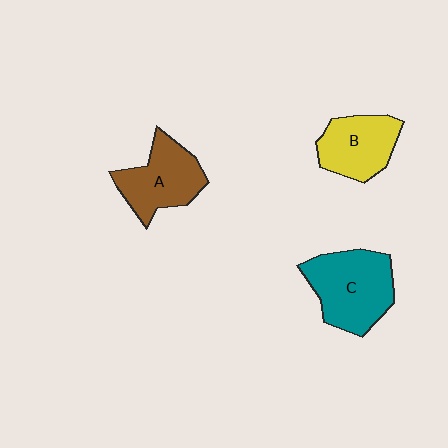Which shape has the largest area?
Shape C (teal).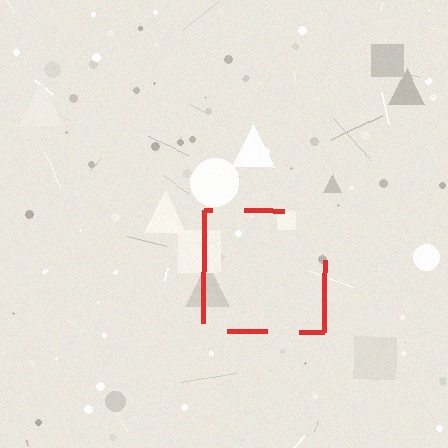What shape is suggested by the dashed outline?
The dashed outline suggests a square.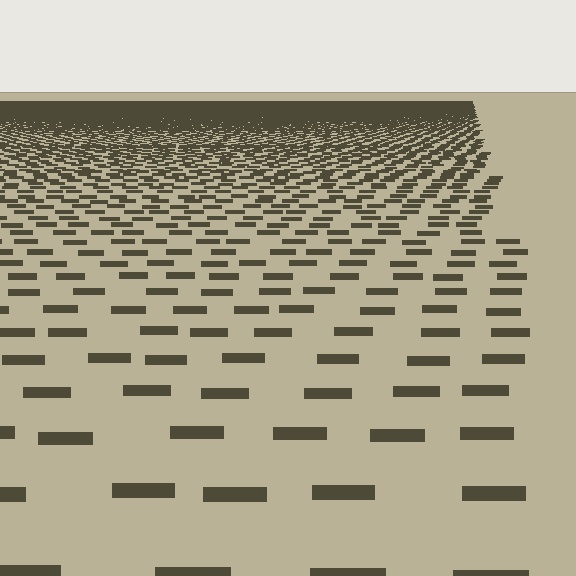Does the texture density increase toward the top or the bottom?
Density increases toward the top.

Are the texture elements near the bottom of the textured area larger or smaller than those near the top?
Larger. Near the bottom, elements are closer to the viewer and appear at a bigger on-screen size.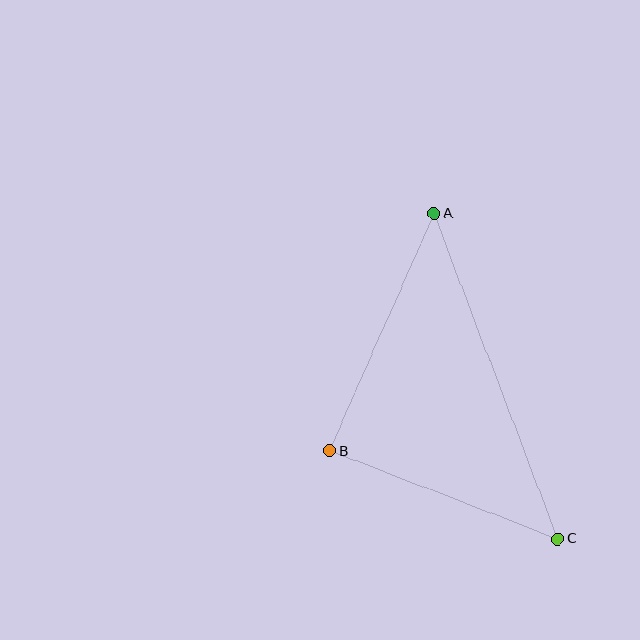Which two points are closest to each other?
Points B and C are closest to each other.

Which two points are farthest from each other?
Points A and C are farthest from each other.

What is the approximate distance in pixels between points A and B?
The distance between A and B is approximately 259 pixels.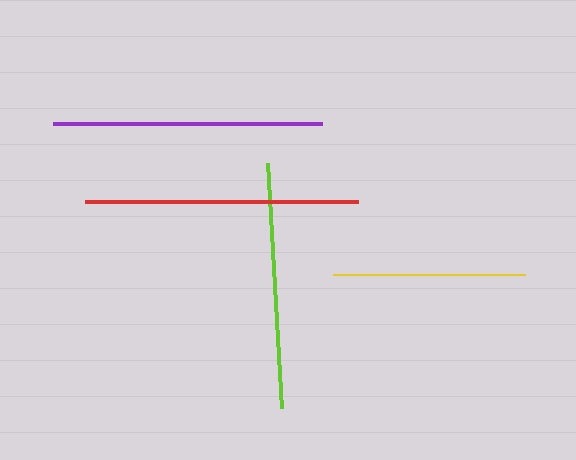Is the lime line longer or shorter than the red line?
The red line is longer than the lime line.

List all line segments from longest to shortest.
From longest to shortest: red, purple, lime, yellow.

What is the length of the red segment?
The red segment is approximately 273 pixels long.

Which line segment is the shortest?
The yellow line is the shortest at approximately 192 pixels.